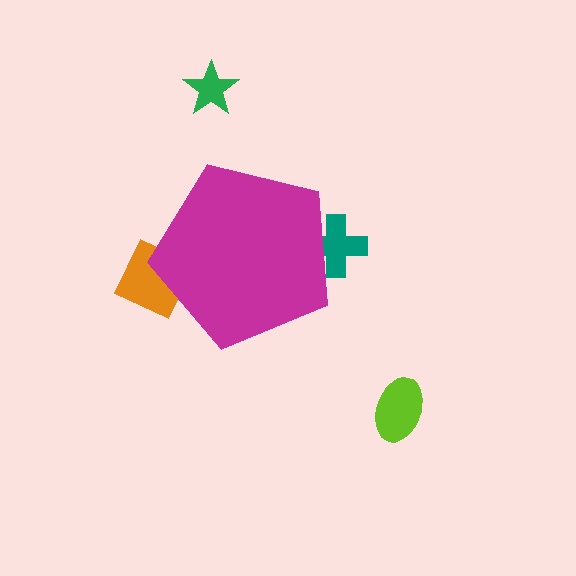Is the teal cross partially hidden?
Yes, the teal cross is partially hidden behind the magenta pentagon.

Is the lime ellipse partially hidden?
No, the lime ellipse is fully visible.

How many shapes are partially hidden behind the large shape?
2 shapes are partially hidden.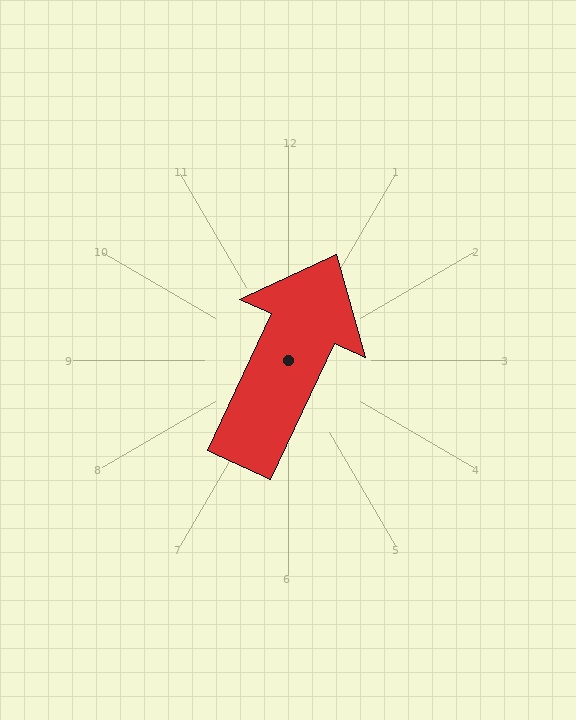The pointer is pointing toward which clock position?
Roughly 1 o'clock.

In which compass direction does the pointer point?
Northeast.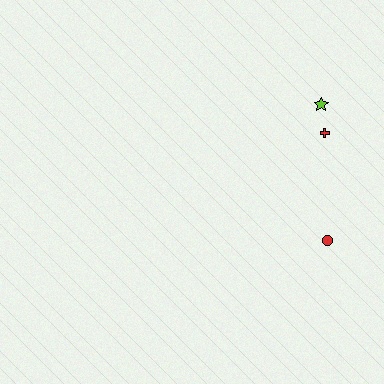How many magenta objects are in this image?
There are no magenta objects.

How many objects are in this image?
There are 3 objects.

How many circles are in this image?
There is 1 circle.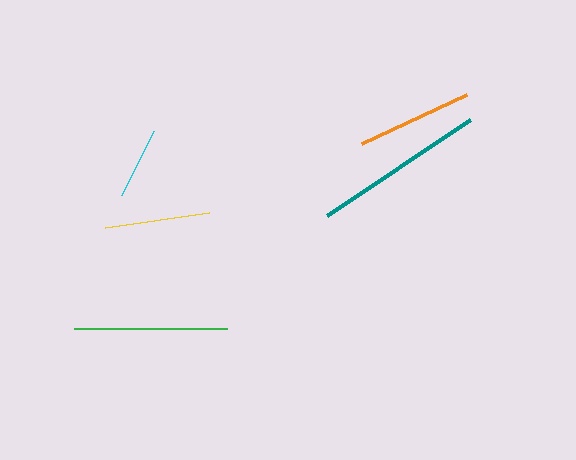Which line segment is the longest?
The teal line is the longest at approximately 173 pixels.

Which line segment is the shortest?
The cyan line is the shortest at approximately 72 pixels.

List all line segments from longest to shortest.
From longest to shortest: teal, green, orange, yellow, cyan.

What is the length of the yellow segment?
The yellow segment is approximately 105 pixels long.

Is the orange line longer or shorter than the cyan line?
The orange line is longer than the cyan line.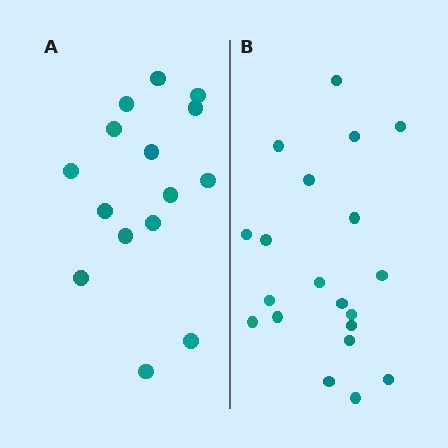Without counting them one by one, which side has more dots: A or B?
Region B (the right region) has more dots.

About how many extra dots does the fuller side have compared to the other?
Region B has about 5 more dots than region A.